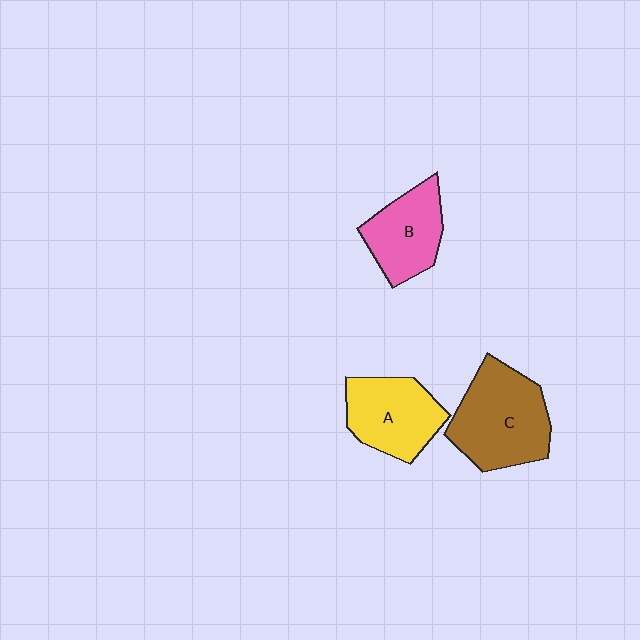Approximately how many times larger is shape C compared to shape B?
Approximately 1.5 times.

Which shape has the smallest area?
Shape B (pink).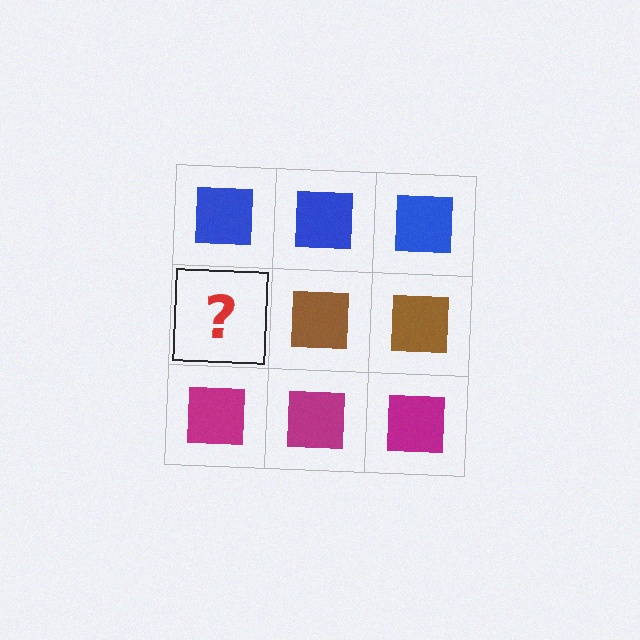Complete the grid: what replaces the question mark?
The question mark should be replaced with a brown square.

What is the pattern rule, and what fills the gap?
The rule is that each row has a consistent color. The gap should be filled with a brown square.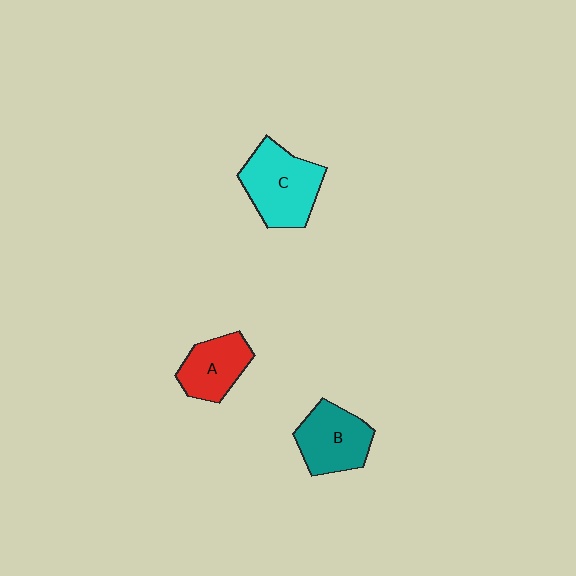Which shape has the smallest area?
Shape A (red).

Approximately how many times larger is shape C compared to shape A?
Approximately 1.4 times.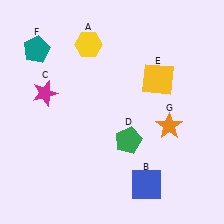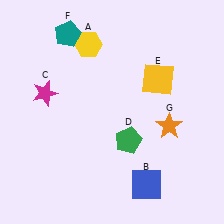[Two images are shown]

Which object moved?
The teal pentagon (F) moved right.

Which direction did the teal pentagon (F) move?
The teal pentagon (F) moved right.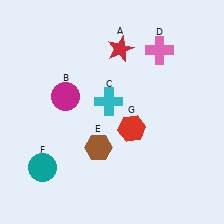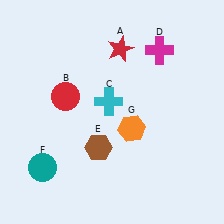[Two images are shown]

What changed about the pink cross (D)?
In Image 1, D is pink. In Image 2, it changed to magenta.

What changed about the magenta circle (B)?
In Image 1, B is magenta. In Image 2, it changed to red.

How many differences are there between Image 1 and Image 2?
There are 3 differences between the two images.